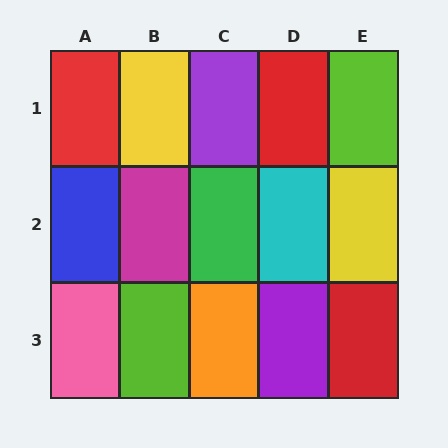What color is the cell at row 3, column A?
Pink.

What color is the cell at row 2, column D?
Cyan.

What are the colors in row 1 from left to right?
Red, yellow, purple, red, lime.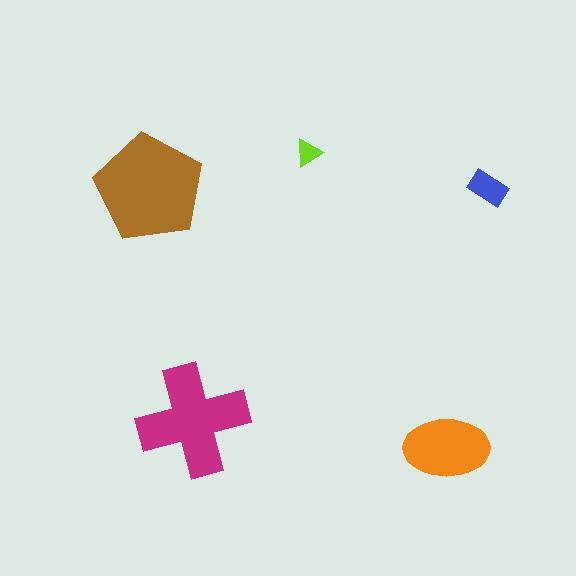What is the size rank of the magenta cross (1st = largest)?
2nd.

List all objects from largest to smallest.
The brown pentagon, the magenta cross, the orange ellipse, the blue rectangle, the lime triangle.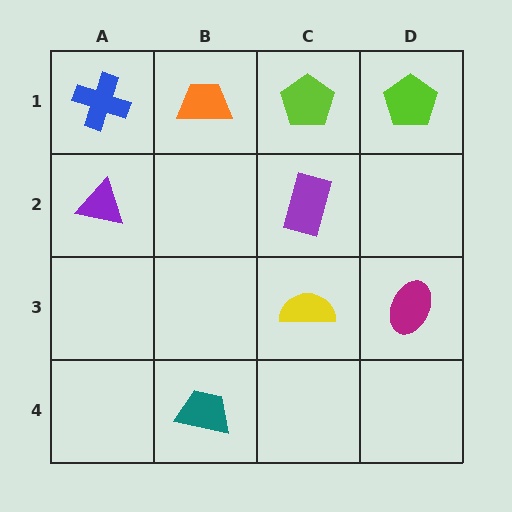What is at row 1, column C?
A lime pentagon.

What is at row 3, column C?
A yellow semicircle.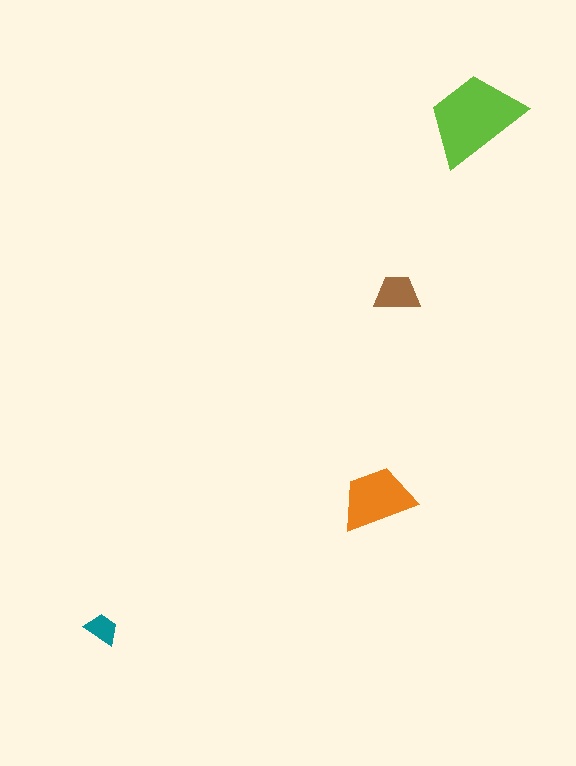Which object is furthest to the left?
The teal trapezoid is leftmost.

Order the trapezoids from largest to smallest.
the lime one, the orange one, the brown one, the teal one.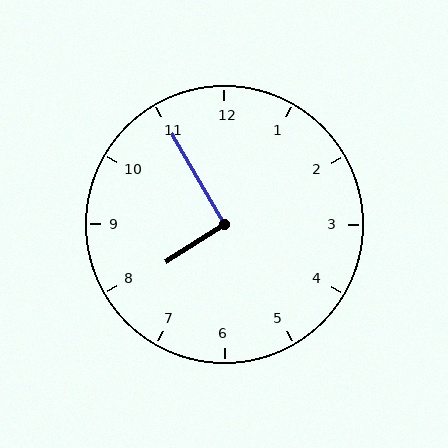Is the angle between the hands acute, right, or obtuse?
It is right.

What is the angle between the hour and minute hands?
Approximately 92 degrees.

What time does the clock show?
7:55.